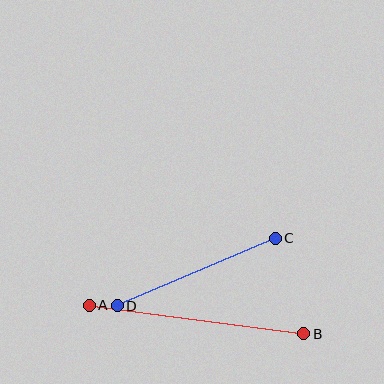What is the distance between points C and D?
The distance is approximately 172 pixels.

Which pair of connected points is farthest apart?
Points A and B are farthest apart.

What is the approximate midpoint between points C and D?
The midpoint is at approximately (196, 272) pixels.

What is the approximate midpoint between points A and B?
The midpoint is at approximately (197, 320) pixels.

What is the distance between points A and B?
The distance is approximately 216 pixels.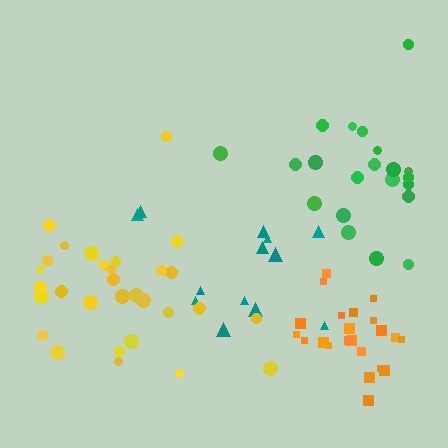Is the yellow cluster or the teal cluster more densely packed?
Yellow.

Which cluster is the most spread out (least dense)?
Teal.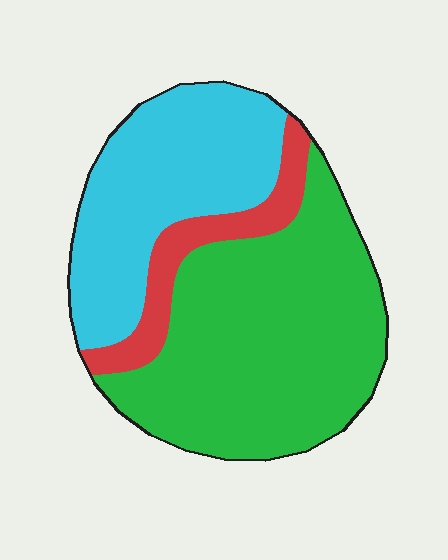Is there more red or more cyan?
Cyan.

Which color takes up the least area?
Red, at roughly 10%.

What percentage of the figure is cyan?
Cyan covers 34% of the figure.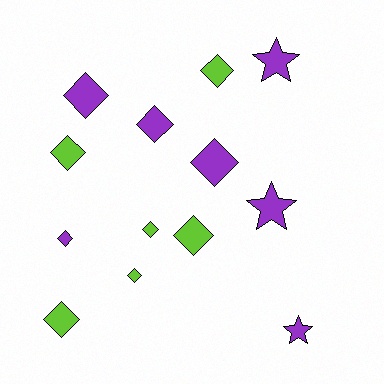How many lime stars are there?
There are no lime stars.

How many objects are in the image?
There are 13 objects.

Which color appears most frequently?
Purple, with 7 objects.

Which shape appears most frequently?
Diamond, with 10 objects.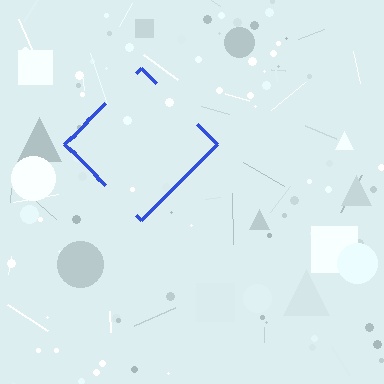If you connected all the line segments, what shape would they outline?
They would outline a diamond.